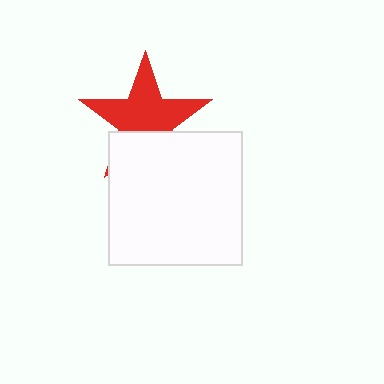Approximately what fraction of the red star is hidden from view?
Roughly 35% of the red star is hidden behind the white square.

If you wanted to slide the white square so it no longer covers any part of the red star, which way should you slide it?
Slide it down — that is the most direct way to separate the two shapes.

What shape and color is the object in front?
The object in front is a white square.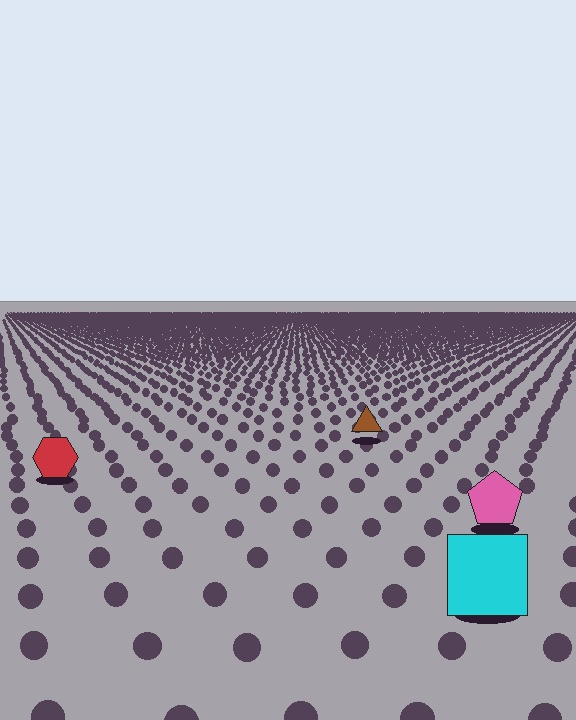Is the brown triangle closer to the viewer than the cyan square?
No. The cyan square is closer — you can tell from the texture gradient: the ground texture is coarser near it.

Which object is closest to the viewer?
The cyan square is closest. The texture marks near it are larger and more spread out.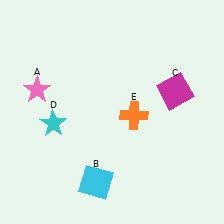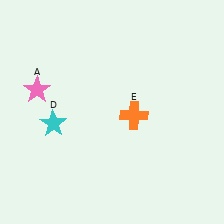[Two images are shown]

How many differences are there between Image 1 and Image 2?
There are 2 differences between the two images.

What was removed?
The cyan square (B), the magenta square (C) were removed in Image 2.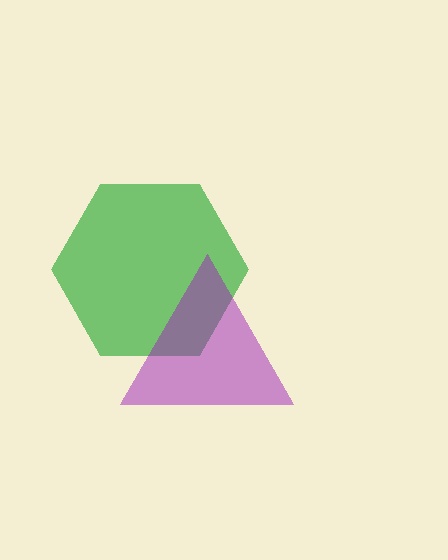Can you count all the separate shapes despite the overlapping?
Yes, there are 2 separate shapes.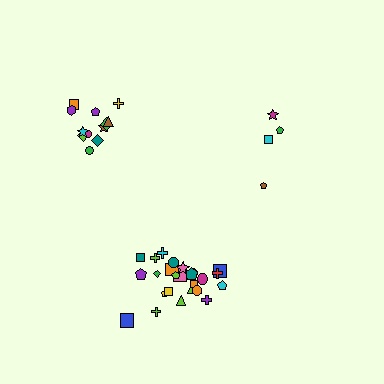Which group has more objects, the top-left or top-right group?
The top-left group.